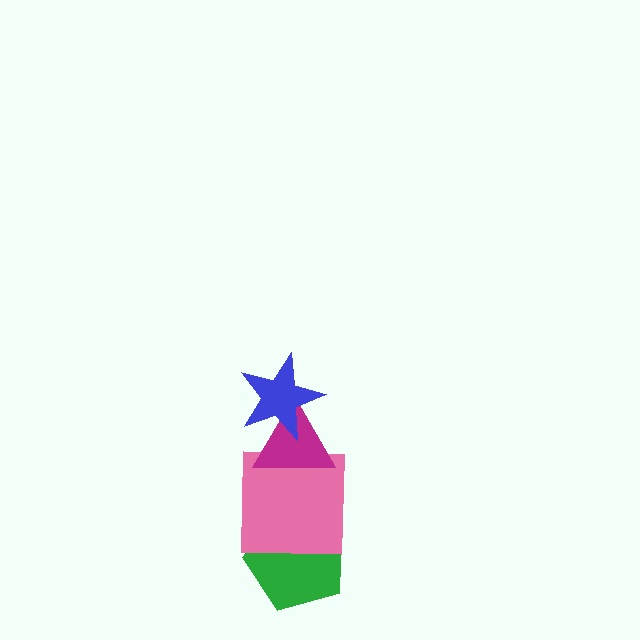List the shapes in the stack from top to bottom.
From top to bottom: the blue star, the magenta triangle, the pink square, the green pentagon.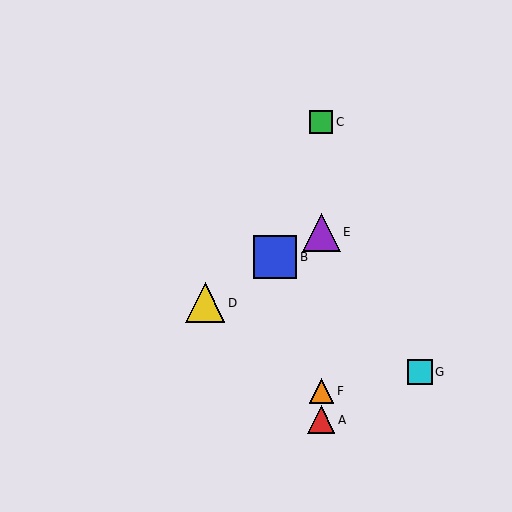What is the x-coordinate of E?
Object E is at x≈321.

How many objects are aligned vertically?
4 objects (A, C, E, F) are aligned vertically.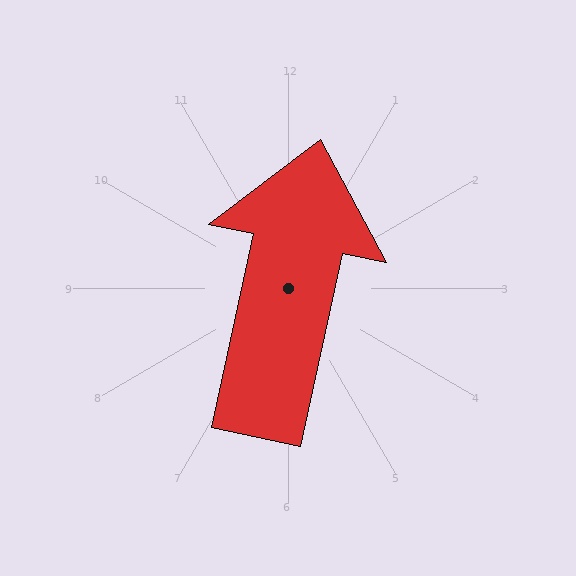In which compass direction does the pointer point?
North.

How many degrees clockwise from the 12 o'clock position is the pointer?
Approximately 12 degrees.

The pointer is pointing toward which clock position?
Roughly 12 o'clock.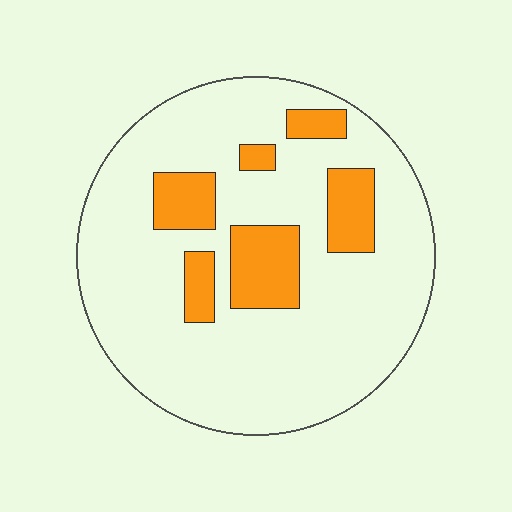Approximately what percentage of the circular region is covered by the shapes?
Approximately 20%.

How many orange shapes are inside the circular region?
6.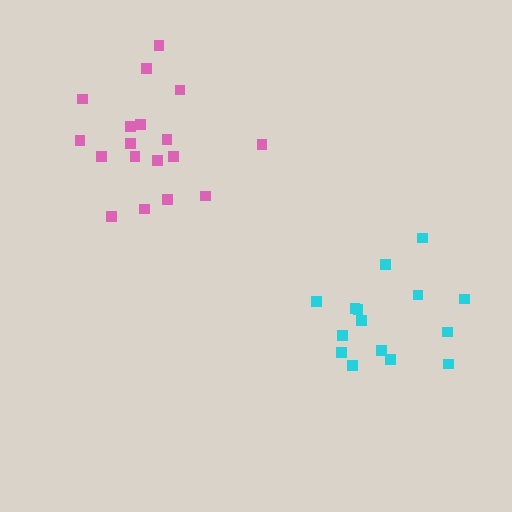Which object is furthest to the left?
The pink cluster is leftmost.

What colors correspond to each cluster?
The clusters are colored: pink, cyan.